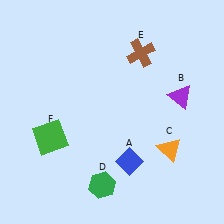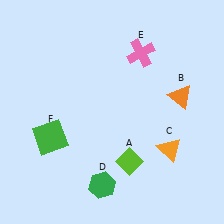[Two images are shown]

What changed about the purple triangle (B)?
In Image 1, B is purple. In Image 2, it changed to orange.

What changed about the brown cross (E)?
In Image 1, E is brown. In Image 2, it changed to pink.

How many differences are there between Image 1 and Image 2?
There are 3 differences between the two images.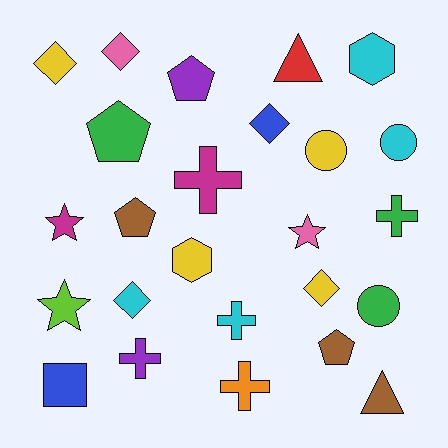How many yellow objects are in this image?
There are 4 yellow objects.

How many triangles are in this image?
There are 2 triangles.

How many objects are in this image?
There are 25 objects.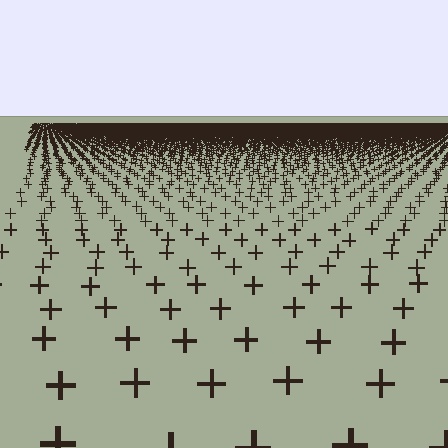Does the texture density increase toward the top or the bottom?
Density increases toward the top.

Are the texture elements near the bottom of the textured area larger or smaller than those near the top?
Larger. Near the bottom, elements are closer to the viewer and appear at a bigger on-screen size.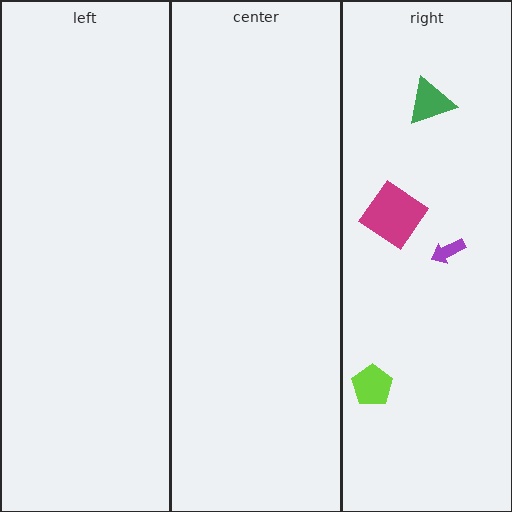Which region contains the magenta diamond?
The right region.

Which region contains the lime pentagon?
The right region.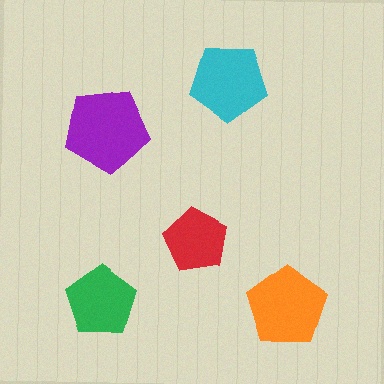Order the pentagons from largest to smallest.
the purple one, the orange one, the cyan one, the green one, the red one.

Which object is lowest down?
The orange pentagon is bottommost.